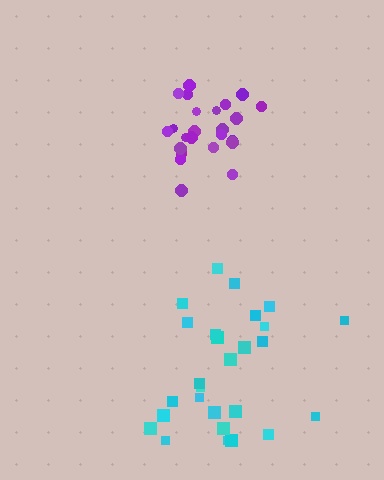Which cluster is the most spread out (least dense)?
Cyan.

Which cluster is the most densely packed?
Purple.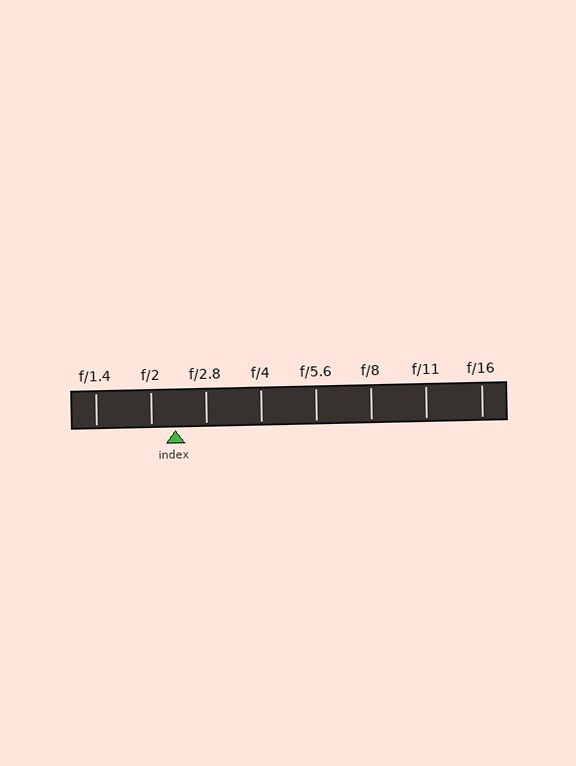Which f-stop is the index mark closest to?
The index mark is closest to f/2.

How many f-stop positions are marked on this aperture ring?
There are 8 f-stop positions marked.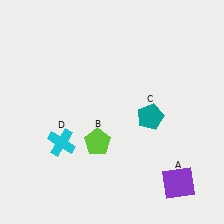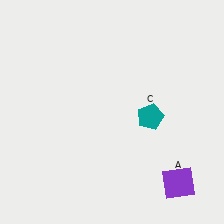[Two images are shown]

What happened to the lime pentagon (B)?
The lime pentagon (B) was removed in Image 2. It was in the bottom-left area of Image 1.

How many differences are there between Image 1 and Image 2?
There are 2 differences between the two images.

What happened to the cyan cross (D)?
The cyan cross (D) was removed in Image 2. It was in the bottom-left area of Image 1.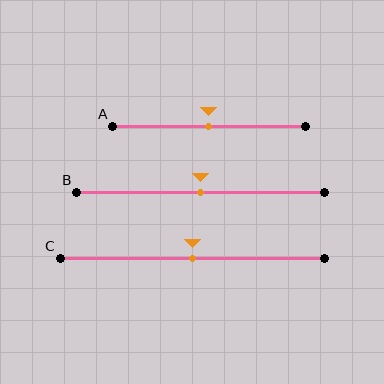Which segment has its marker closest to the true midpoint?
Segment A has its marker closest to the true midpoint.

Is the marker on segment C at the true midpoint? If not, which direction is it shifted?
Yes, the marker on segment C is at the true midpoint.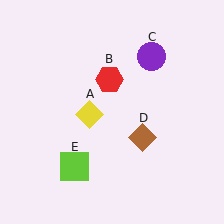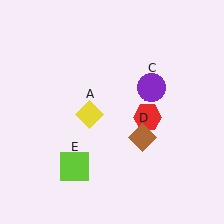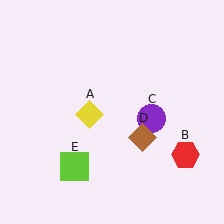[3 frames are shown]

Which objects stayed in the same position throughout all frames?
Yellow diamond (object A) and brown diamond (object D) and lime square (object E) remained stationary.